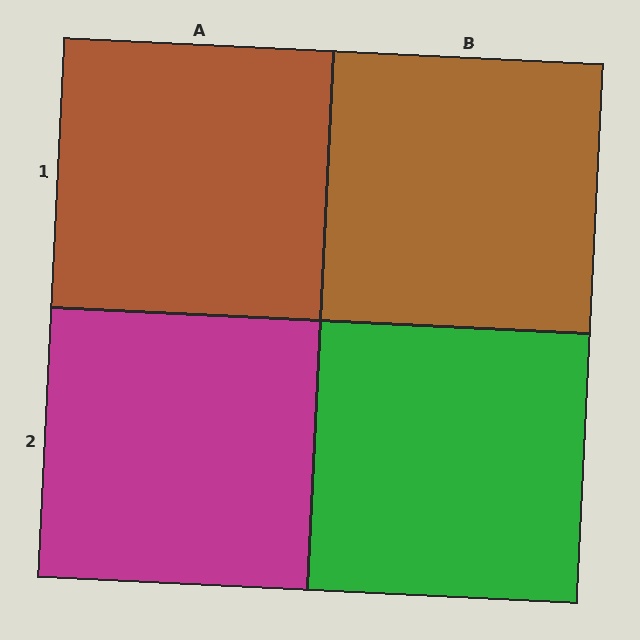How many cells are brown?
2 cells are brown.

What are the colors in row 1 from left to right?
Brown, brown.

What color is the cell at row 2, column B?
Green.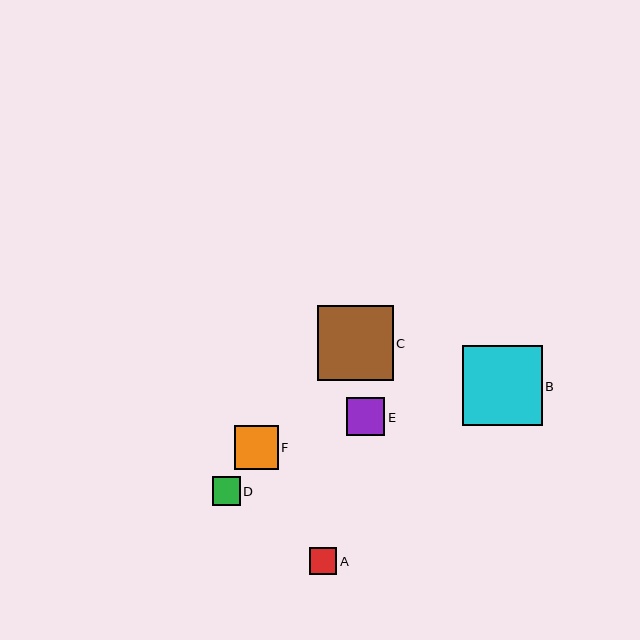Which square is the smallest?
Square A is the smallest with a size of approximately 27 pixels.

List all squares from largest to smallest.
From largest to smallest: B, C, F, E, D, A.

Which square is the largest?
Square B is the largest with a size of approximately 80 pixels.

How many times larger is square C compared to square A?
Square C is approximately 2.8 times the size of square A.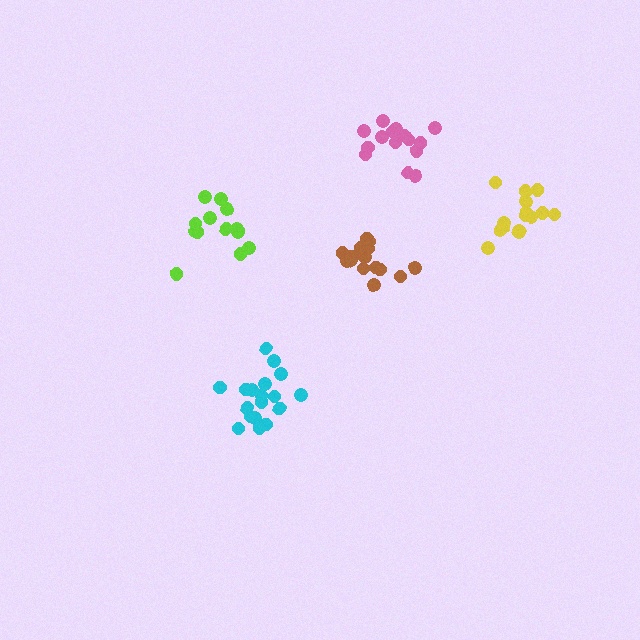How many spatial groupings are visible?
There are 5 spatial groupings.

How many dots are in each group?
Group 1: 16 dots, Group 2: 15 dots, Group 3: 18 dots, Group 4: 13 dots, Group 5: 15 dots (77 total).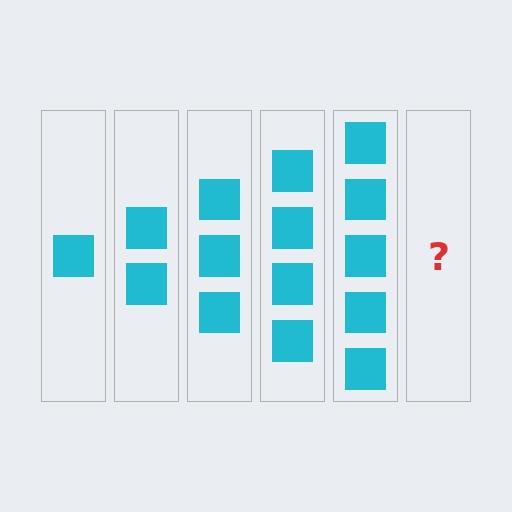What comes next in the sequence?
The next element should be 6 squares.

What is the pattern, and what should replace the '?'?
The pattern is that each step adds one more square. The '?' should be 6 squares.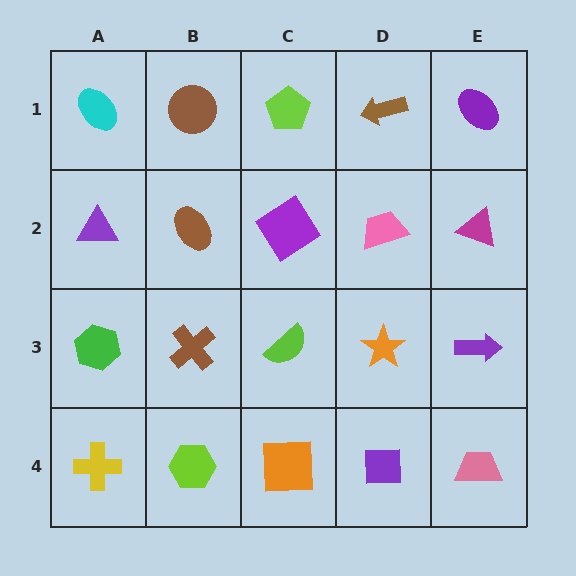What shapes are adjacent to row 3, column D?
A pink trapezoid (row 2, column D), a purple square (row 4, column D), a lime semicircle (row 3, column C), a purple arrow (row 3, column E).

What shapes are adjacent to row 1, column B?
A brown ellipse (row 2, column B), a cyan ellipse (row 1, column A), a lime pentagon (row 1, column C).